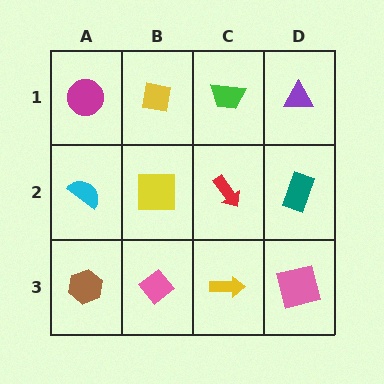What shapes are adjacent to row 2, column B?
A yellow square (row 1, column B), a pink diamond (row 3, column B), a cyan semicircle (row 2, column A), a red arrow (row 2, column C).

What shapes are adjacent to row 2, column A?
A magenta circle (row 1, column A), a brown hexagon (row 3, column A), a yellow square (row 2, column B).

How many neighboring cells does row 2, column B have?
4.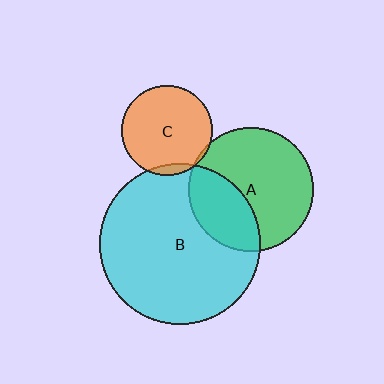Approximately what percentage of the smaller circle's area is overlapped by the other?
Approximately 5%.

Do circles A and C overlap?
Yes.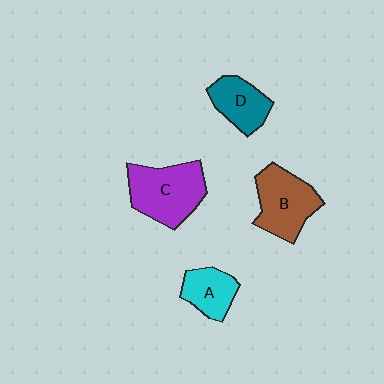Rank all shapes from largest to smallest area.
From largest to smallest: C (purple), B (brown), D (teal), A (cyan).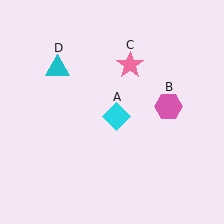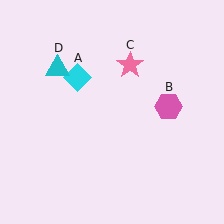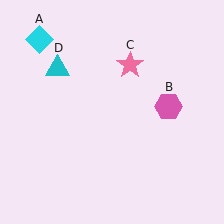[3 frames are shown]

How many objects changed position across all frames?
1 object changed position: cyan diamond (object A).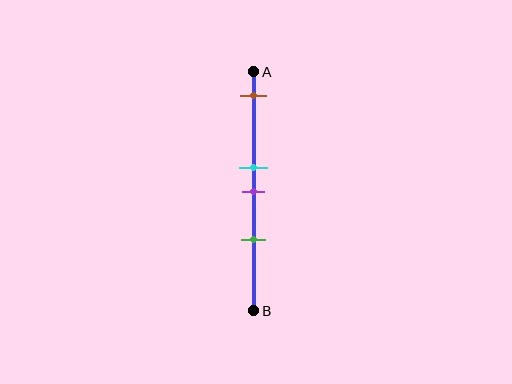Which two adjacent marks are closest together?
The cyan and purple marks are the closest adjacent pair.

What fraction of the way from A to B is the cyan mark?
The cyan mark is approximately 40% (0.4) of the way from A to B.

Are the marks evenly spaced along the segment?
No, the marks are not evenly spaced.